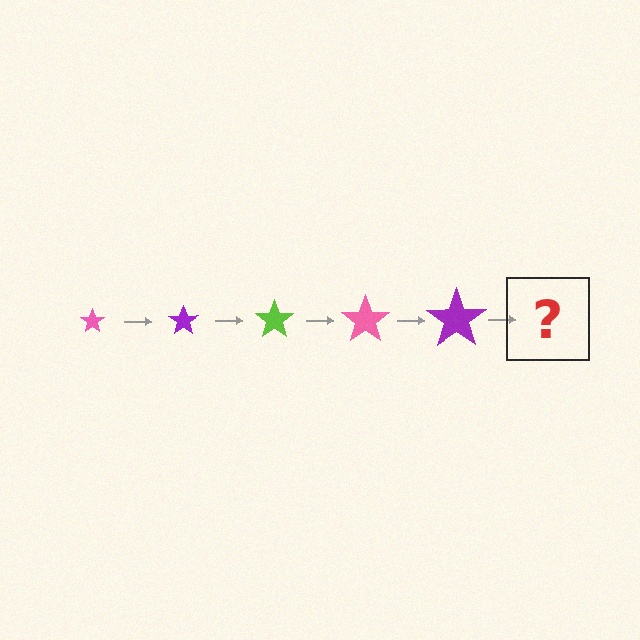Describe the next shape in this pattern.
It should be a lime star, larger than the previous one.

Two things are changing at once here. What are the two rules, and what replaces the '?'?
The two rules are that the star grows larger each step and the color cycles through pink, purple, and lime. The '?' should be a lime star, larger than the previous one.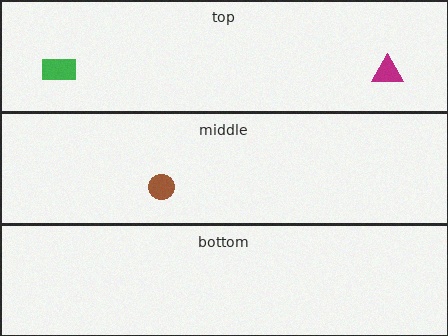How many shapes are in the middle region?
1.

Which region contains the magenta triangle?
The top region.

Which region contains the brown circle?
The middle region.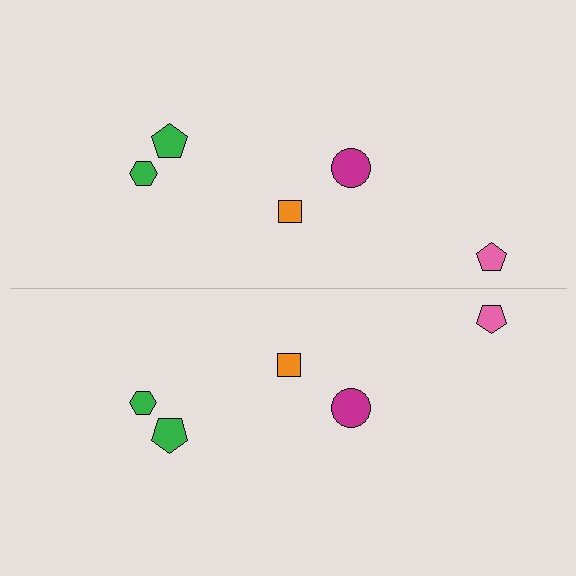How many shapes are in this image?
There are 10 shapes in this image.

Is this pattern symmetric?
Yes, this pattern has bilateral (reflection) symmetry.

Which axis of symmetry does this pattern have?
The pattern has a horizontal axis of symmetry running through the center of the image.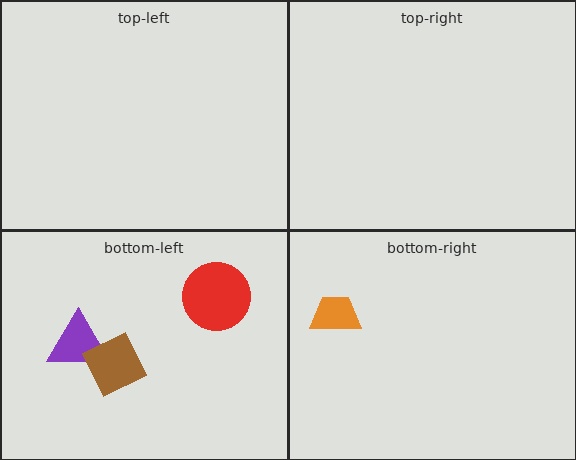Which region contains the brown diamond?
The bottom-left region.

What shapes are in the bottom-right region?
The orange trapezoid.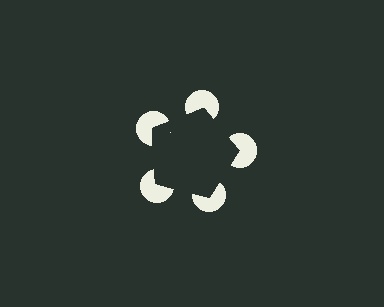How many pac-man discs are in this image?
There are 5 — one at each vertex of the illusory pentagon.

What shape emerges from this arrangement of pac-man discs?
An illusory pentagon — its edges are inferred from the aligned wedge cuts in the pac-man discs, not physically drawn.